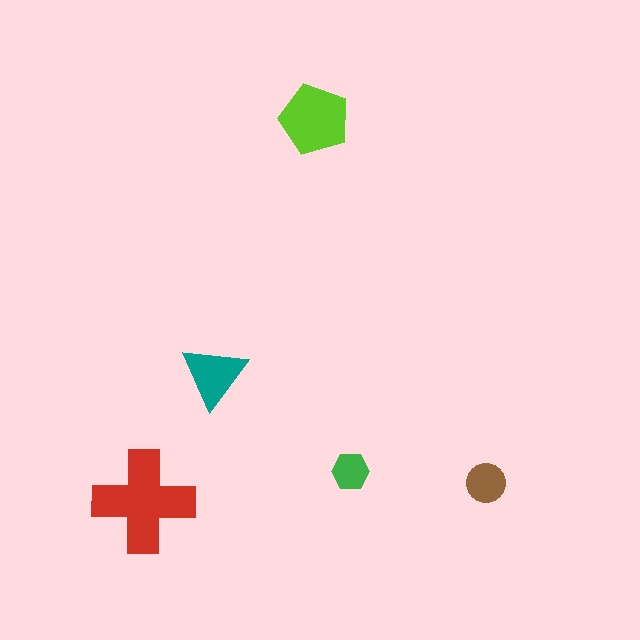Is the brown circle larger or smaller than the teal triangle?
Smaller.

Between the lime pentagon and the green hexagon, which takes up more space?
The lime pentagon.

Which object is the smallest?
The green hexagon.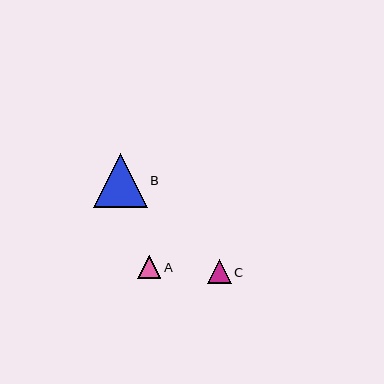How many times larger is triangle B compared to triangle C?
Triangle B is approximately 2.2 times the size of triangle C.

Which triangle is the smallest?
Triangle A is the smallest with a size of approximately 23 pixels.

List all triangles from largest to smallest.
From largest to smallest: B, C, A.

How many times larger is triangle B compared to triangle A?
Triangle B is approximately 2.3 times the size of triangle A.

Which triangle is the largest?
Triangle B is the largest with a size of approximately 54 pixels.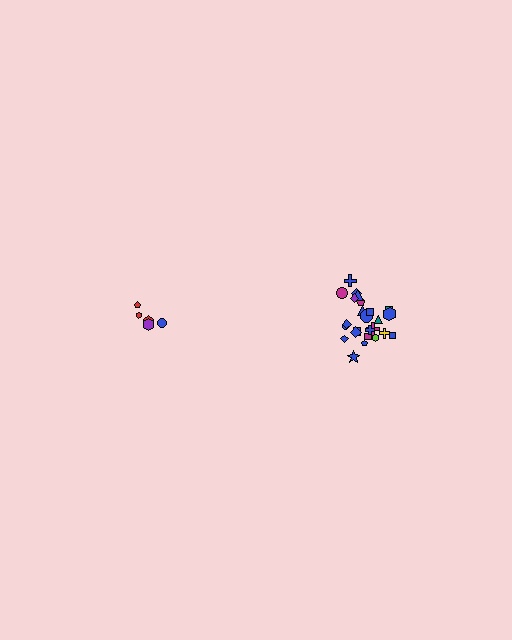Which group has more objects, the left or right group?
The right group.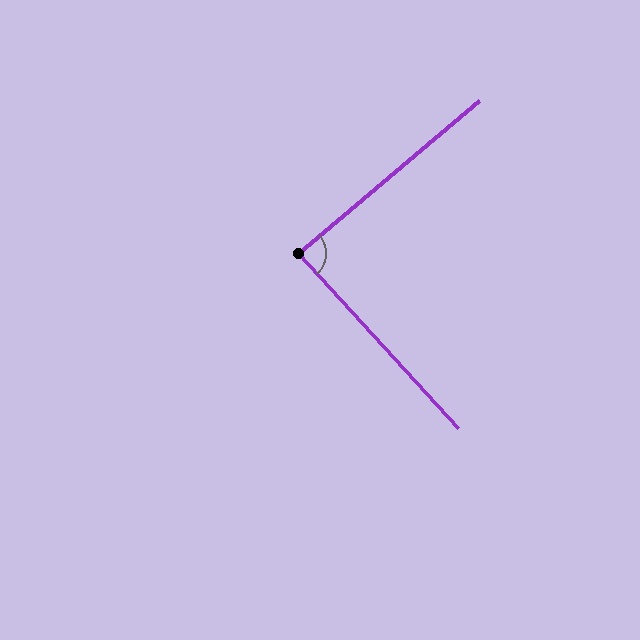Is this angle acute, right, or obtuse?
It is approximately a right angle.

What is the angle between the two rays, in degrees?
Approximately 88 degrees.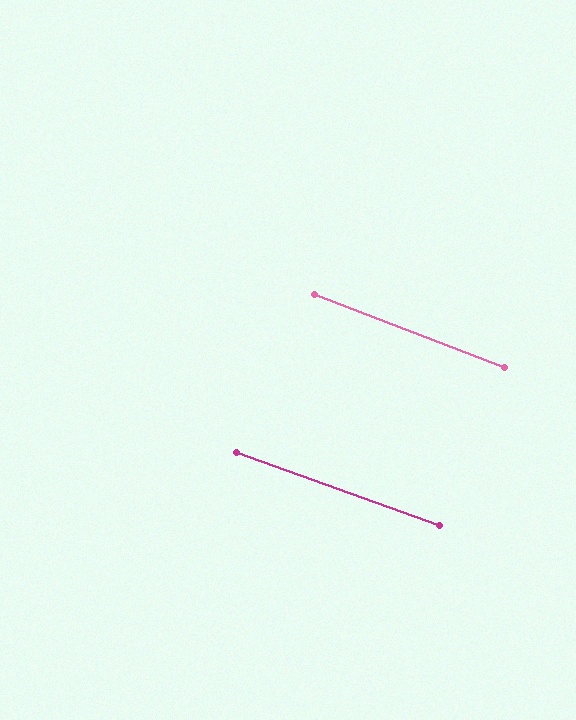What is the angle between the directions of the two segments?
Approximately 1 degree.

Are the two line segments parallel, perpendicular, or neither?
Parallel — their directions differ by only 1.4°.